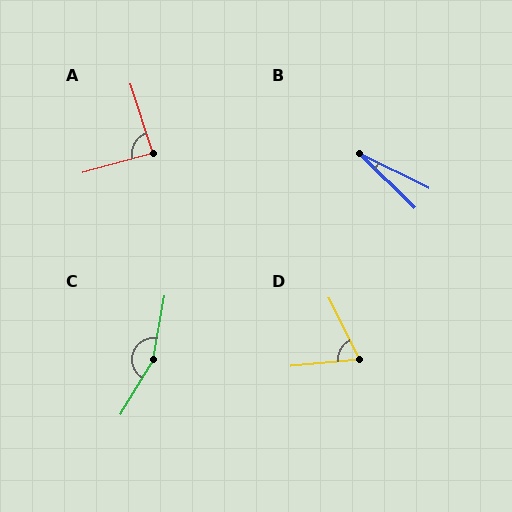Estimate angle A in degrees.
Approximately 88 degrees.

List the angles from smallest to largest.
B (18°), D (69°), A (88°), C (160°).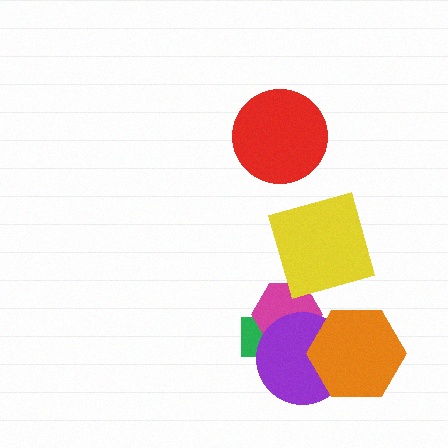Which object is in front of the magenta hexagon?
The purple circle is in front of the magenta hexagon.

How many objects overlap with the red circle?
0 objects overlap with the red circle.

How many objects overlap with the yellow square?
0 objects overlap with the yellow square.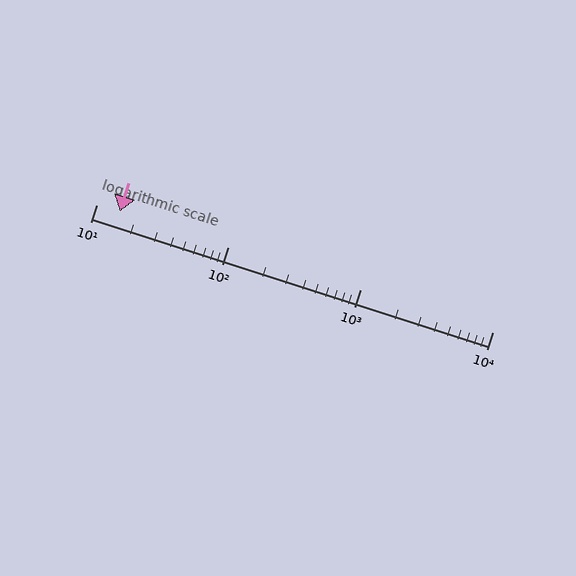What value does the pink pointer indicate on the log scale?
The pointer indicates approximately 15.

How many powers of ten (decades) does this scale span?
The scale spans 3 decades, from 10 to 10000.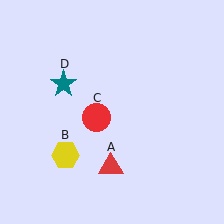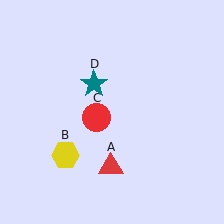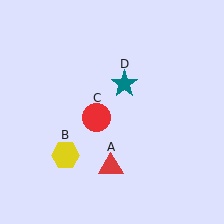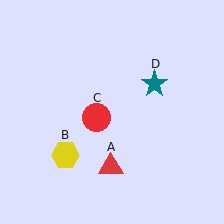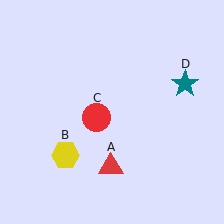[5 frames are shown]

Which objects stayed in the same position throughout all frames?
Red triangle (object A) and yellow hexagon (object B) and red circle (object C) remained stationary.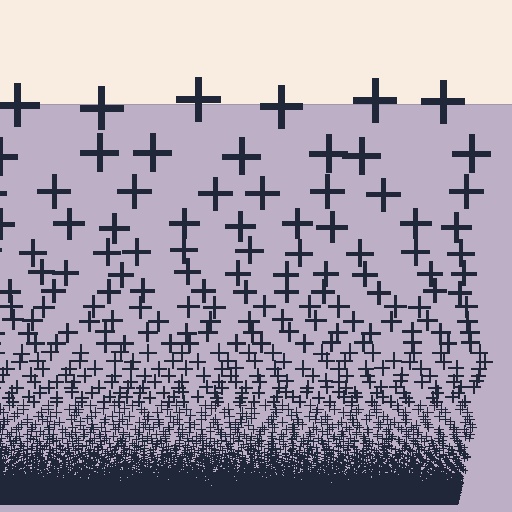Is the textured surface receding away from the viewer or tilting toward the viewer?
The surface appears to tilt toward the viewer. Texture elements get larger and sparser toward the top.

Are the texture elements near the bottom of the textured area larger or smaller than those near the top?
Smaller. The gradient is inverted — elements near the bottom are smaller and denser.